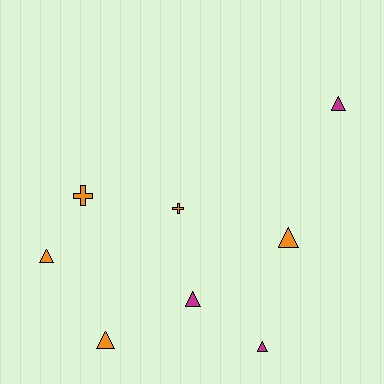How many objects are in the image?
There are 8 objects.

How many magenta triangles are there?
There are 3 magenta triangles.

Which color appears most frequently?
Orange, with 5 objects.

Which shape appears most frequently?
Triangle, with 6 objects.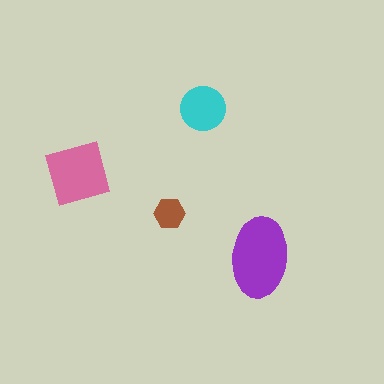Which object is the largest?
The purple ellipse.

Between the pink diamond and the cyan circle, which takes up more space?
The pink diamond.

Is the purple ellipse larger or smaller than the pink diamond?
Larger.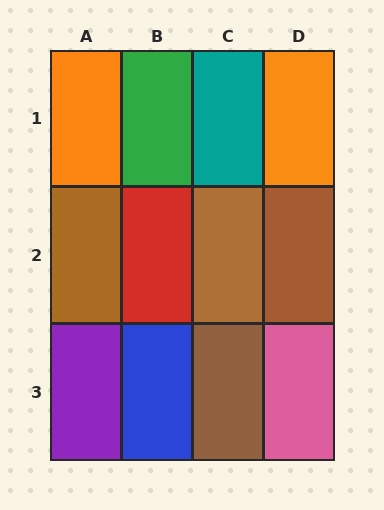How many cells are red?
1 cell is red.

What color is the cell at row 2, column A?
Brown.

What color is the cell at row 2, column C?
Brown.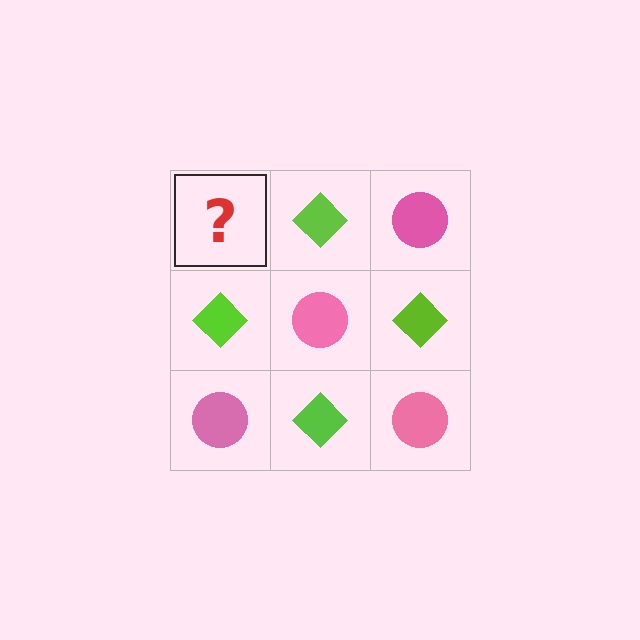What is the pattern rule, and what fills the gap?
The rule is that it alternates pink circle and lime diamond in a checkerboard pattern. The gap should be filled with a pink circle.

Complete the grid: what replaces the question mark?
The question mark should be replaced with a pink circle.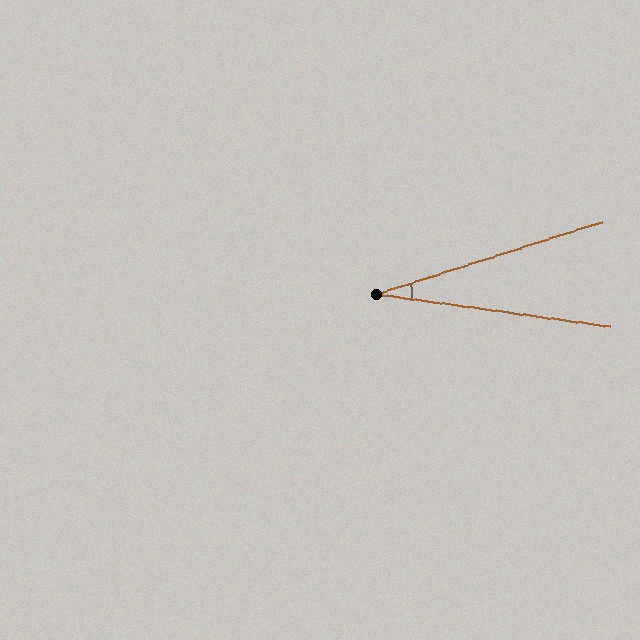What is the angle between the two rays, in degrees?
Approximately 26 degrees.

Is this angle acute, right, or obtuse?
It is acute.